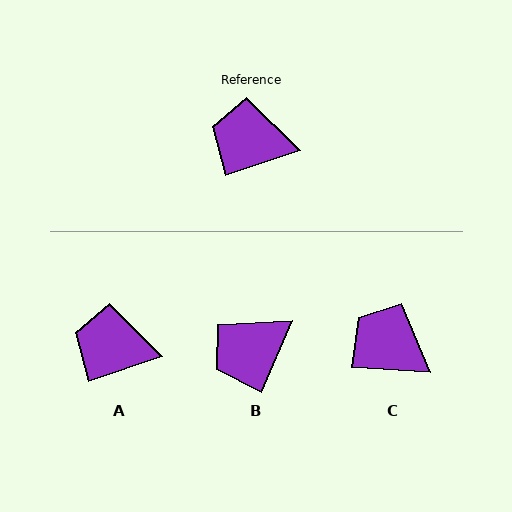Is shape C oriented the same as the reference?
No, it is off by about 23 degrees.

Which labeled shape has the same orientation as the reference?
A.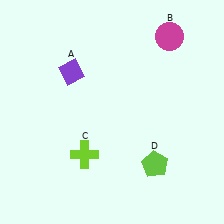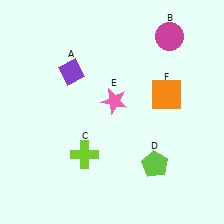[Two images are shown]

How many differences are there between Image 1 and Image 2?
There are 2 differences between the two images.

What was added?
A pink star (E), an orange square (F) were added in Image 2.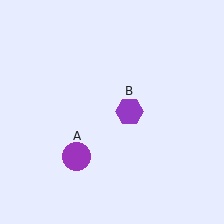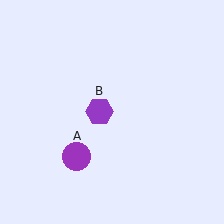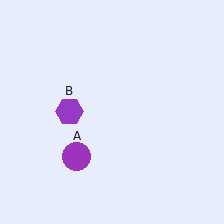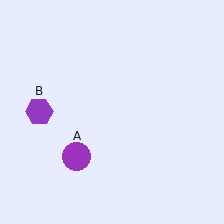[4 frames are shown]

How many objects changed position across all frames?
1 object changed position: purple hexagon (object B).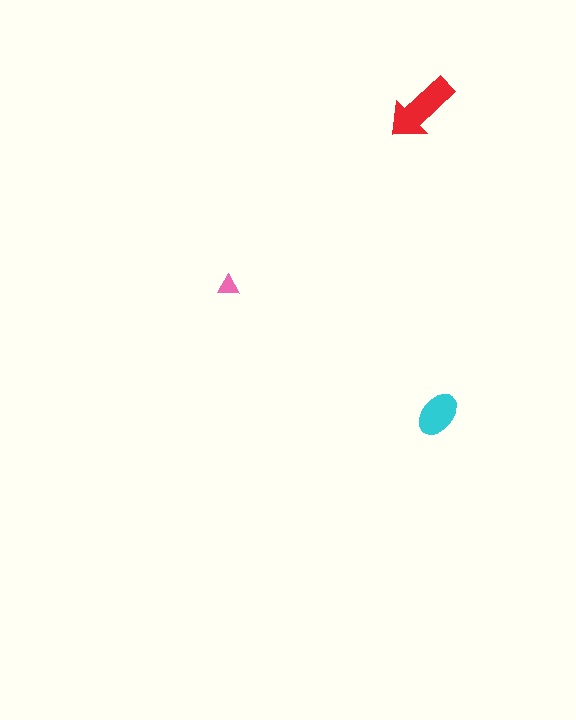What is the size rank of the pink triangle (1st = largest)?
3rd.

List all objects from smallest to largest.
The pink triangle, the cyan ellipse, the red arrow.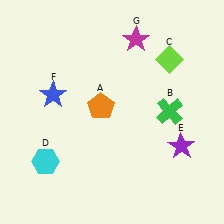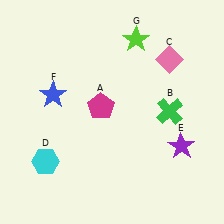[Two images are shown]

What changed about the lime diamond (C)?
In Image 1, C is lime. In Image 2, it changed to pink.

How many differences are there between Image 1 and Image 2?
There are 3 differences between the two images.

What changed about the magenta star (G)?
In Image 1, G is magenta. In Image 2, it changed to lime.